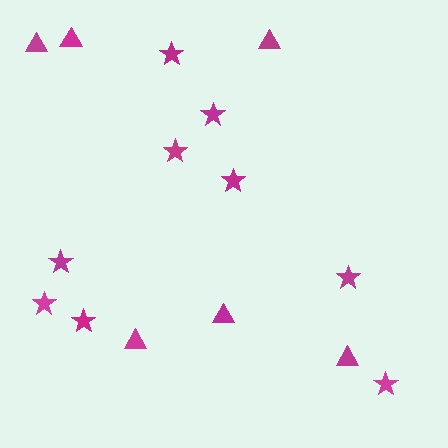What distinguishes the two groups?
There are 2 groups: one group of triangles (6) and one group of stars (9).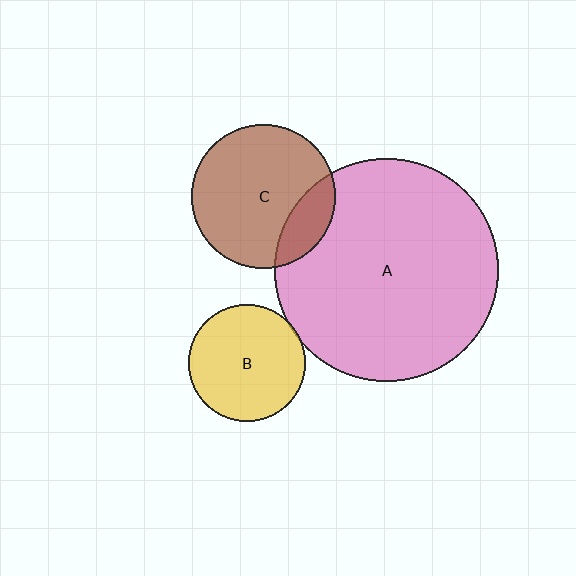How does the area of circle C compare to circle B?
Approximately 1.5 times.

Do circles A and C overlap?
Yes.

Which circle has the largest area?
Circle A (pink).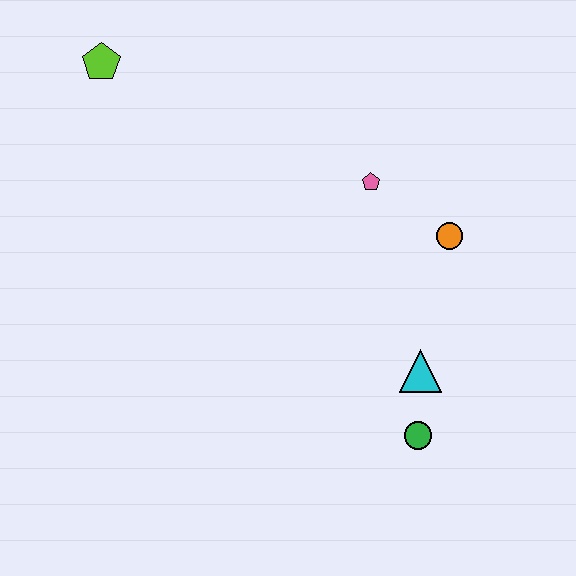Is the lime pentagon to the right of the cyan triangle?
No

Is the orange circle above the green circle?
Yes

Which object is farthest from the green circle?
The lime pentagon is farthest from the green circle.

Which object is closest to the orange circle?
The pink pentagon is closest to the orange circle.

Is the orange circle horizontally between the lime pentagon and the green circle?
No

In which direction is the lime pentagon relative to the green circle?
The lime pentagon is above the green circle.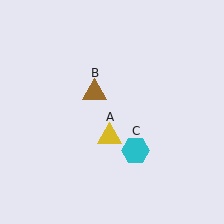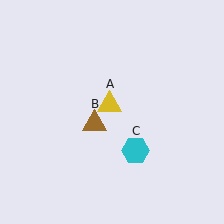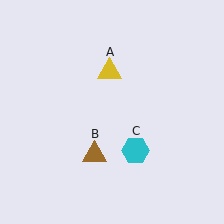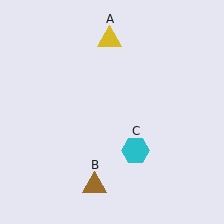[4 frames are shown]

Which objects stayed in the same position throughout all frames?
Cyan hexagon (object C) remained stationary.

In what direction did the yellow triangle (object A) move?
The yellow triangle (object A) moved up.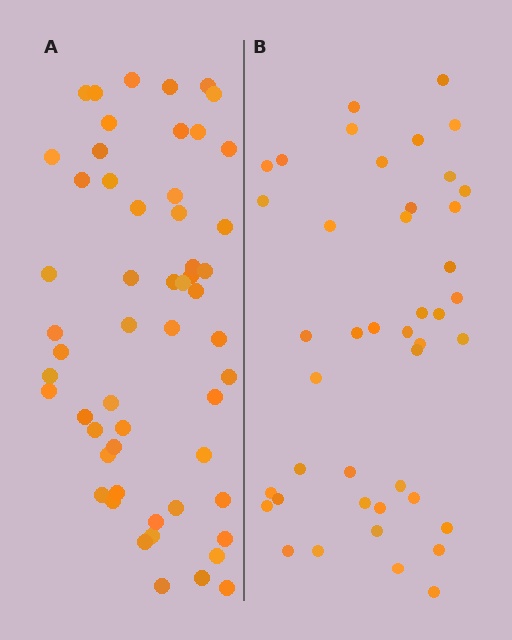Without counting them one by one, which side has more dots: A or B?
Region A (the left region) has more dots.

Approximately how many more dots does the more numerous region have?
Region A has roughly 12 or so more dots than region B.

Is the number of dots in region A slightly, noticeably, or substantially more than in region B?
Region A has noticeably more, but not dramatically so. The ratio is roughly 1.3 to 1.